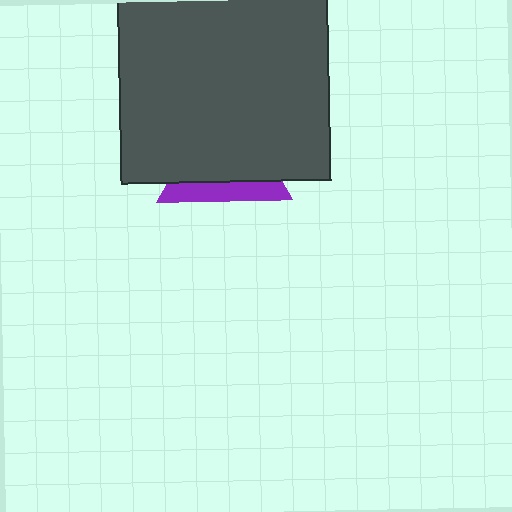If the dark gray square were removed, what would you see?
You would see the complete purple triangle.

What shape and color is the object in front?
The object in front is a dark gray square.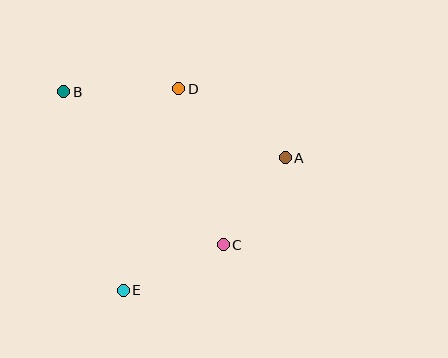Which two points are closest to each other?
Points A and C are closest to each other.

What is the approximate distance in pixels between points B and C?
The distance between B and C is approximately 221 pixels.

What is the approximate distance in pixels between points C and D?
The distance between C and D is approximately 162 pixels.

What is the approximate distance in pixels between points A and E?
The distance between A and E is approximately 209 pixels.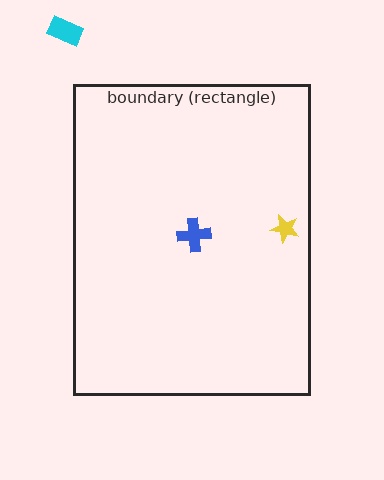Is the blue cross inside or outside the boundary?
Inside.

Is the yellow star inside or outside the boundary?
Inside.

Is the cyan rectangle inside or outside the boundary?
Outside.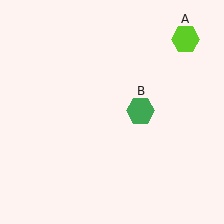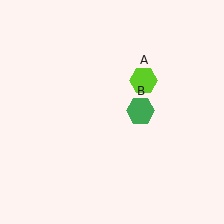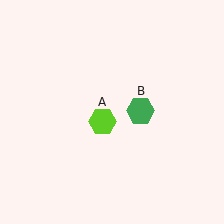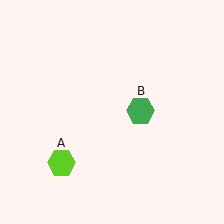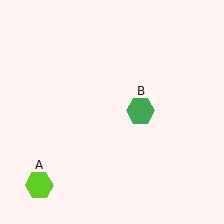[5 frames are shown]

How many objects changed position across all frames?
1 object changed position: lime hexagon (object A).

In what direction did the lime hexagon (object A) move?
The lime hexagon (object A) moved down and to the left.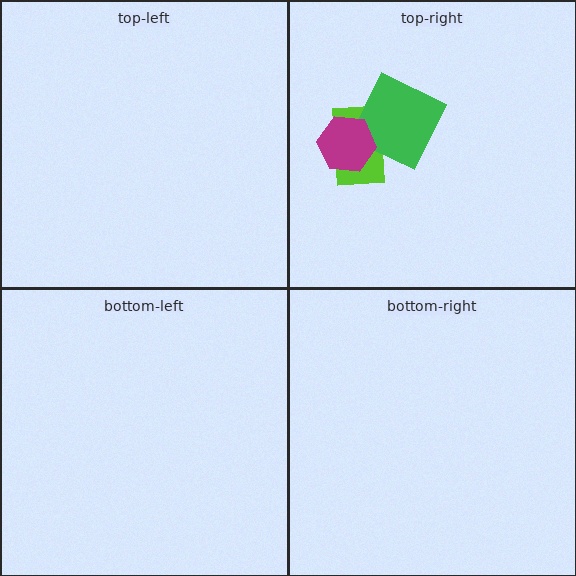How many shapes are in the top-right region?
3.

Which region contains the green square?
The top-right region.